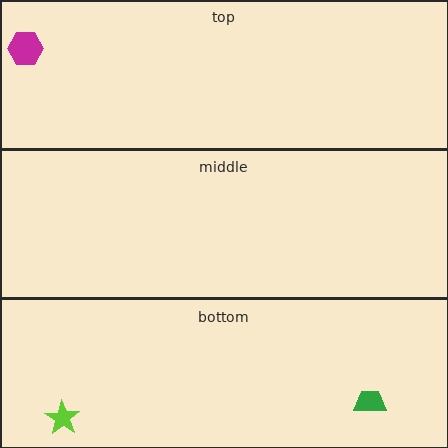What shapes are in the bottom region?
The lime star, the green trapezoid.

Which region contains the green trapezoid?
The bottom region.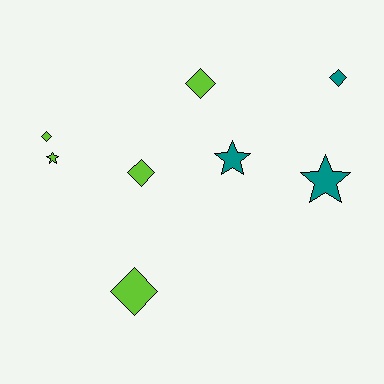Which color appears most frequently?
Lime, with 5 objects.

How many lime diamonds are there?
There are 4 lime diamonds.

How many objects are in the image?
There are 8 objects.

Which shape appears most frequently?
Diamond, with 5 objects.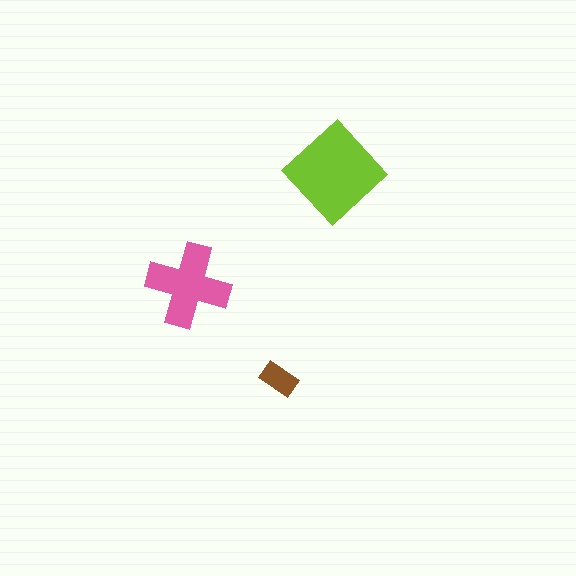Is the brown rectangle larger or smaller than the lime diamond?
Smaller.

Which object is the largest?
The lime diamond.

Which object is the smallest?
The brown rectangle.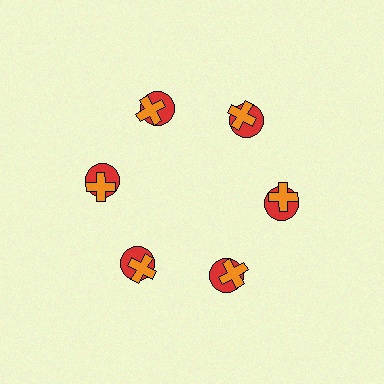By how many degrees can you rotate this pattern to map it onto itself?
The pattern maps onto itself every 60 degrees of rotation.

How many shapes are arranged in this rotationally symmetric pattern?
There are 12 shapes, arranged in 6 groups of 2.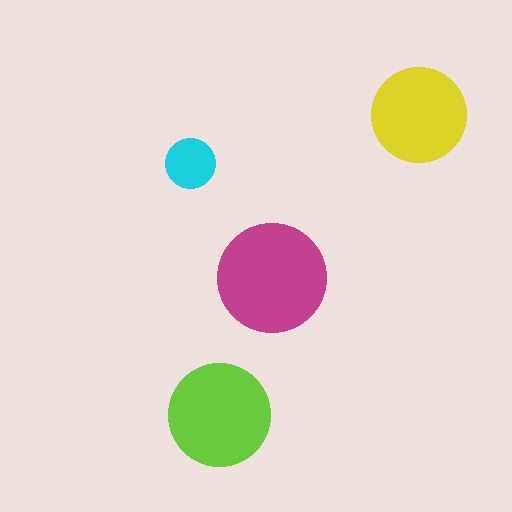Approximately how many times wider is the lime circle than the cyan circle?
About 2 times wider.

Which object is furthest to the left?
The cyan circle is leftmost.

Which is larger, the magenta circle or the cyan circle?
The magenta one.